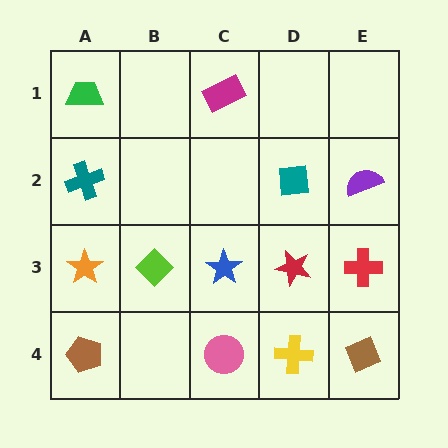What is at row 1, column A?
A green trapezoid.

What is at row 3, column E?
A red cross.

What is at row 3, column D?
A red star.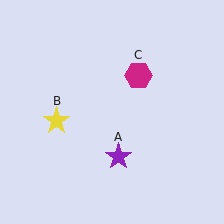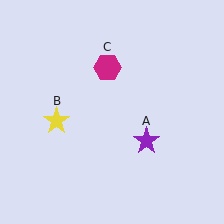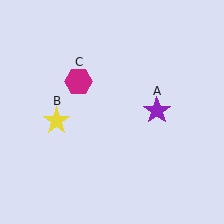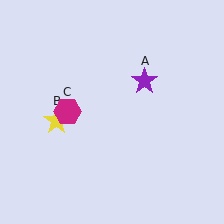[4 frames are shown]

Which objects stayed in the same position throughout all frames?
Yellow star (object B) remained stationary.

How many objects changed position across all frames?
2 objects changed position: purple star (object A), magenta hexagon (object C).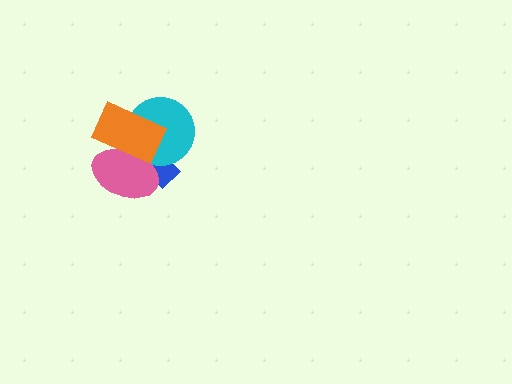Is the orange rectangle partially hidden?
No, no other shape covers it.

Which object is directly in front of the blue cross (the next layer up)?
The cyan circle is directly in front of the blue cross.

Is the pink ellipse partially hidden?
Yes, it is partially covered by another shape.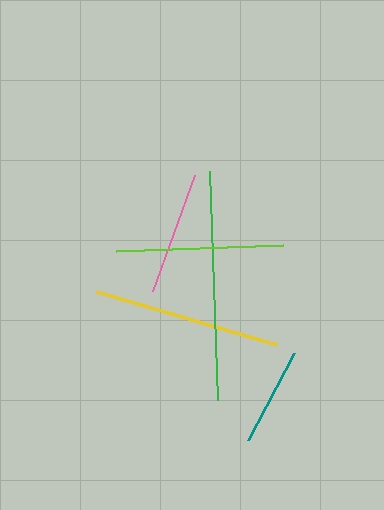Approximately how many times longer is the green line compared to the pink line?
The green line is approximately 1.8 times the length of the pink line.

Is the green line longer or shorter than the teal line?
The green line is longer than the teal line.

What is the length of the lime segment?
The lime segment is approximately 167 pixels long.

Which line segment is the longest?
The green line is the longest at approximately 229 pixels.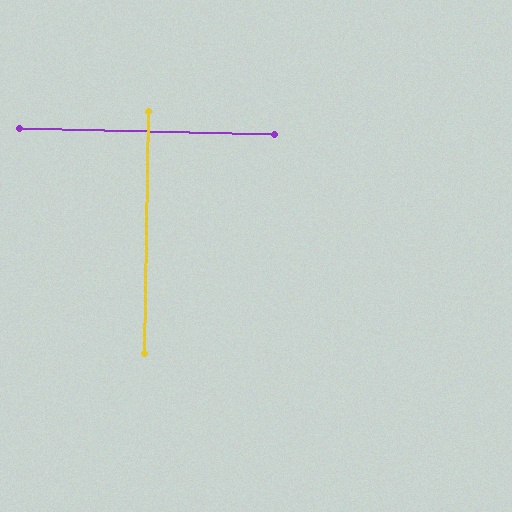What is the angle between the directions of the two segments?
Approximately 89 degrees.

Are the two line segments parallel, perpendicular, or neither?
Perpendicular — they meet at approximately 89°.